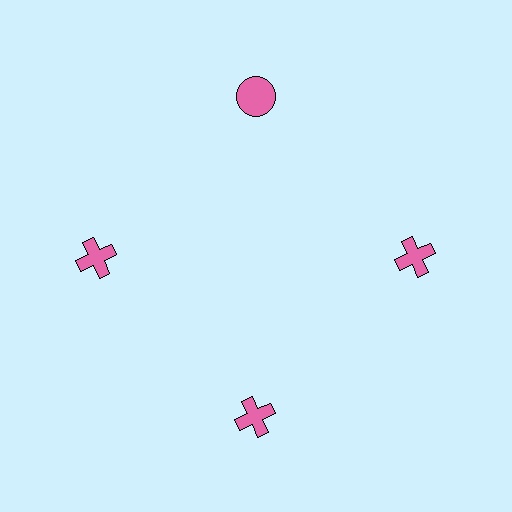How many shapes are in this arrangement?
There are 4 shapes arranged in a ring pattern.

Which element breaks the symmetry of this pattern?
The pink circle at roughly the 12 o'clock position breaks the symmetry. All other shapes are pink crosses.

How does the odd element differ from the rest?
It has a different shape: circle instead of cross.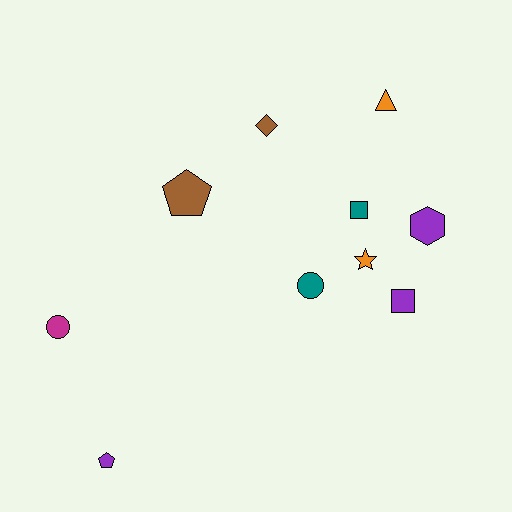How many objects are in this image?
There are 10 objects.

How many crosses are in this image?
There are no crosses.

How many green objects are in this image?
There are no green objects.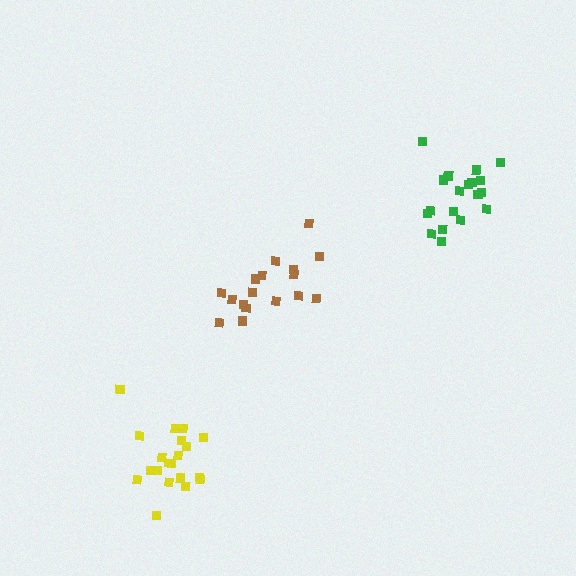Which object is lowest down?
The yellow cluster is bottommost.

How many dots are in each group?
Group 1: 20 dots, Group 2: 17 dots, Group 3: 19 dots (56 total).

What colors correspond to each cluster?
The clusters are colored: yellow, brown, green.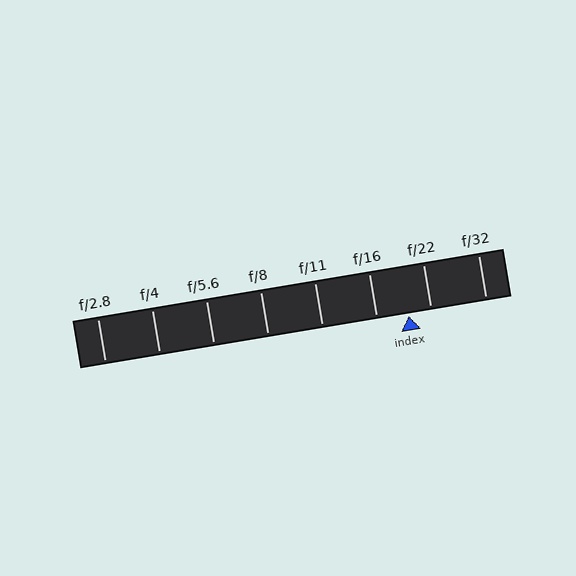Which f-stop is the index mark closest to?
The index mark is closest to f/22.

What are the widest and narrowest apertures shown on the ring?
The widest aperture shown is f/2.8 and the narrowest is f/32.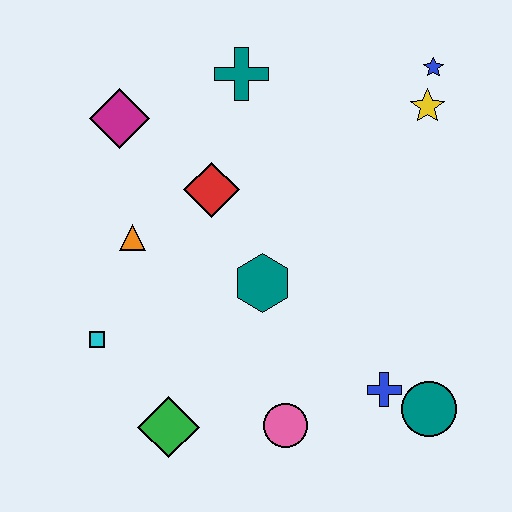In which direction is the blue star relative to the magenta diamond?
The blue star is to the right of the magenta diamond.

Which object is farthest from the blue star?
The green diamond is farthest from the blue star.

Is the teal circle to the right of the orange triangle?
Yes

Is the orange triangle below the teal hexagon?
No